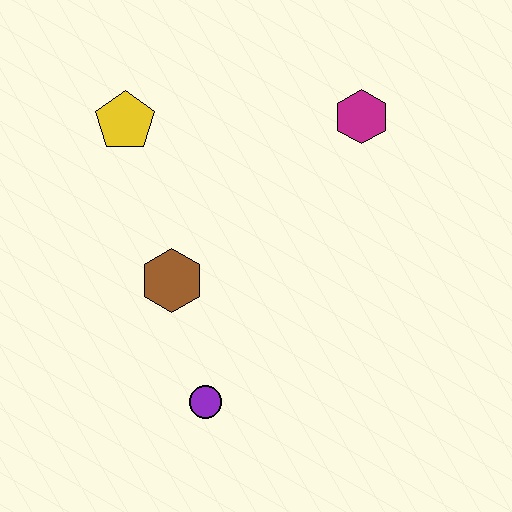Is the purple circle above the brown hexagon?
No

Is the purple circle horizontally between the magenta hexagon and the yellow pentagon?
Yes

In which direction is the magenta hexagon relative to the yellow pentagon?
The magenta hexagon is to the right of the yellow pentagon.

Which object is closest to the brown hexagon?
The purple circle is closest to the brown hexagon.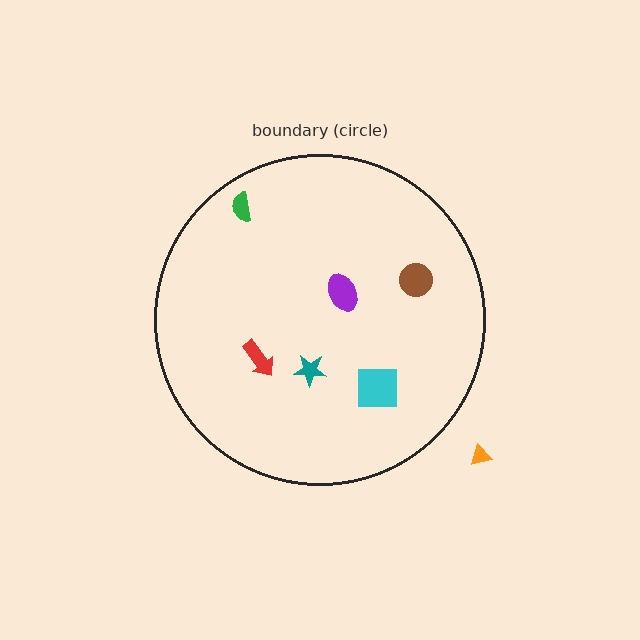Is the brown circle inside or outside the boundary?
Inside.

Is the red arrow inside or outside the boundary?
Inside.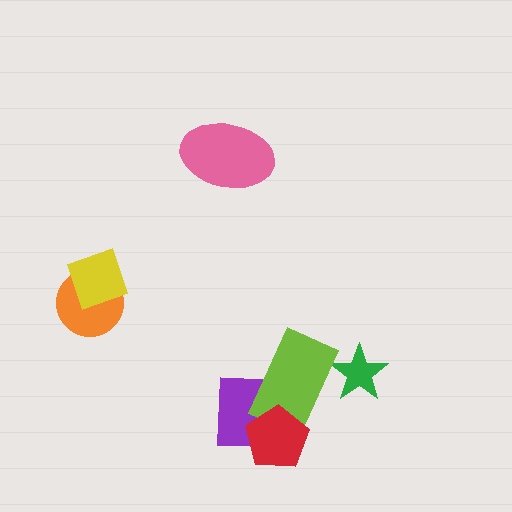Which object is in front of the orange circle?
The yellow diamond is in front of the orange circle.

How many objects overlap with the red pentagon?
2 objects overlap with the red pentagon.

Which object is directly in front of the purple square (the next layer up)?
The lime rectangle is directly in front of the purple square.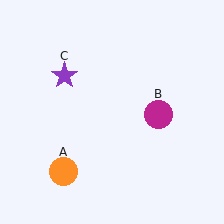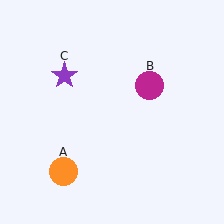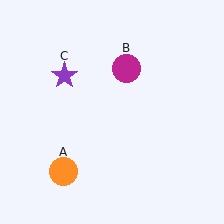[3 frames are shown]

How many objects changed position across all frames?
1 object changed position: magenta circle (object B).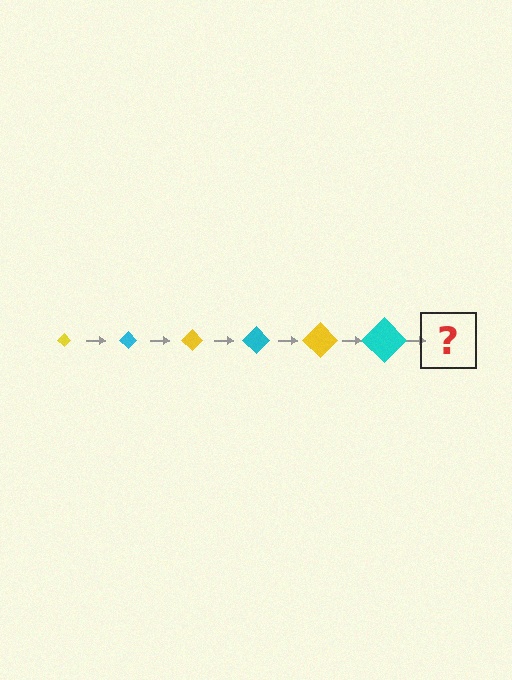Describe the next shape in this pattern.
It should be a yellow diamond, larger than the previous one.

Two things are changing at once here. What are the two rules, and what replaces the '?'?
The two rules are that the diamond grows larger each step and the color cycles through yellow and cyan. The '?' should be a yellow diamond, larger than the previous one.